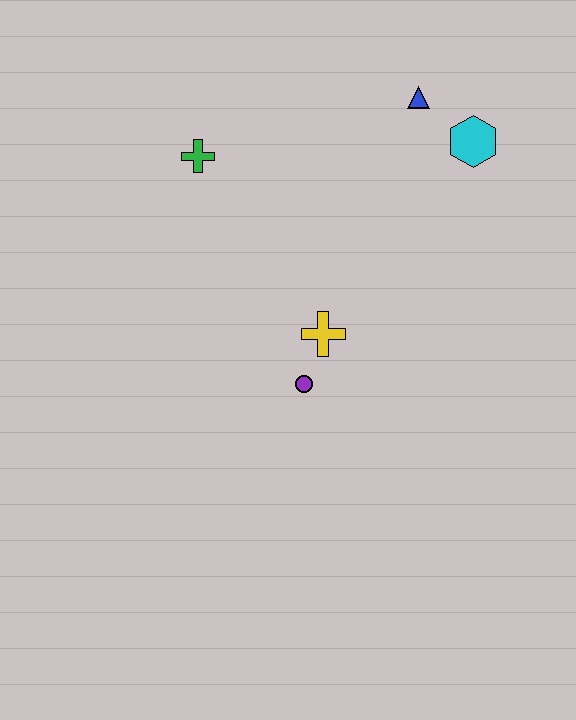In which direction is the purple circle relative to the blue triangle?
The purple circle is below the blue triangle.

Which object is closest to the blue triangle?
The cyan hexagon is closest to the blue triangle.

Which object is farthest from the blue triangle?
The purple circle is farthest from the blue triangle.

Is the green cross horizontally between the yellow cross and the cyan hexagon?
No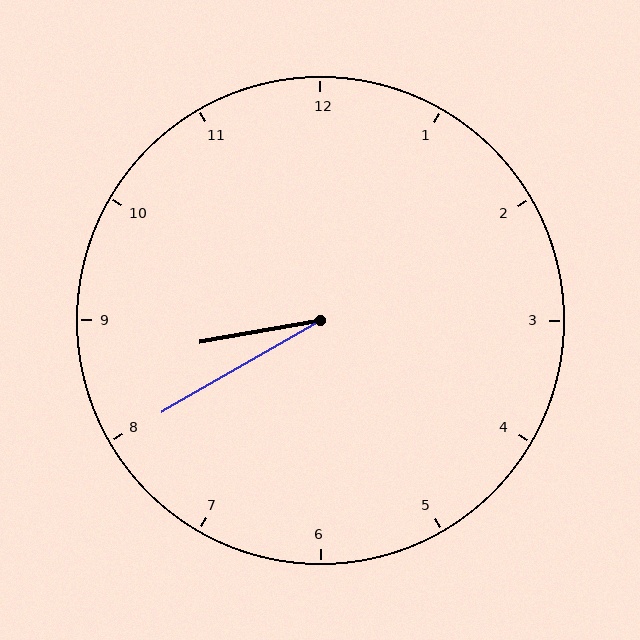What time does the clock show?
8:40.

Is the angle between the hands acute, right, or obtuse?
It is acute.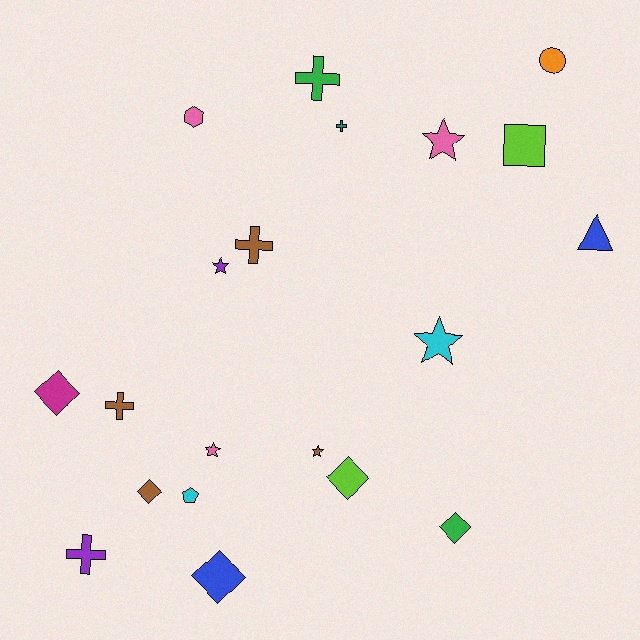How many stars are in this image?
There are 5 stars.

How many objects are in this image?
There are 20 objects.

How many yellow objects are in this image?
There are no yellow objects.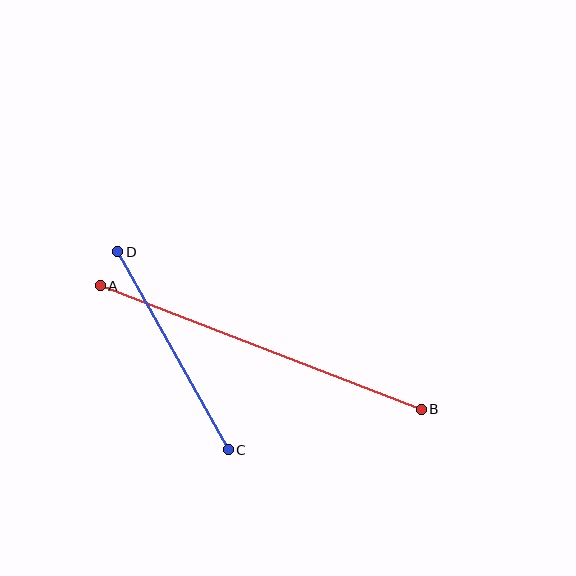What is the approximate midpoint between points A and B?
The midpoint is at approximately (261, 347) pixels.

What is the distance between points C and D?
The distance is approximately 227 pixels.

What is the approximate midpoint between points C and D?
The midpoint is at approximately (173, 351) pixels.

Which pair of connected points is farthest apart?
Points A and B are farthest apart.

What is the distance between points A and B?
The distance is approximately 344 pixels.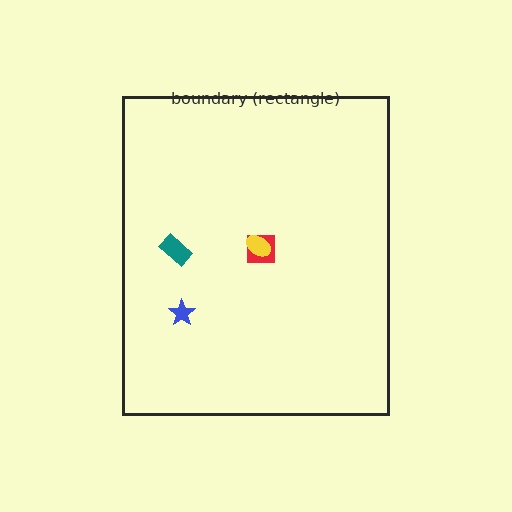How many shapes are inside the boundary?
4 inside, 0 outside.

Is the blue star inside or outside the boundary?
Inside.